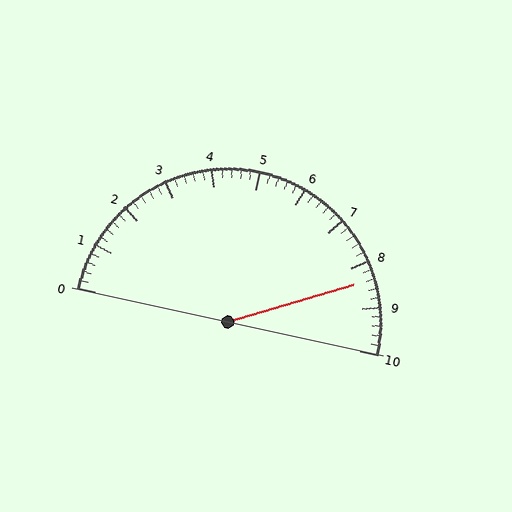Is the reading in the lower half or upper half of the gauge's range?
The reading is in the upper half of the range (0 to 10).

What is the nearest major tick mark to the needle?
The nearest major tick mark is 8.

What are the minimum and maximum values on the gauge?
The gauge ranges from 0 to 10.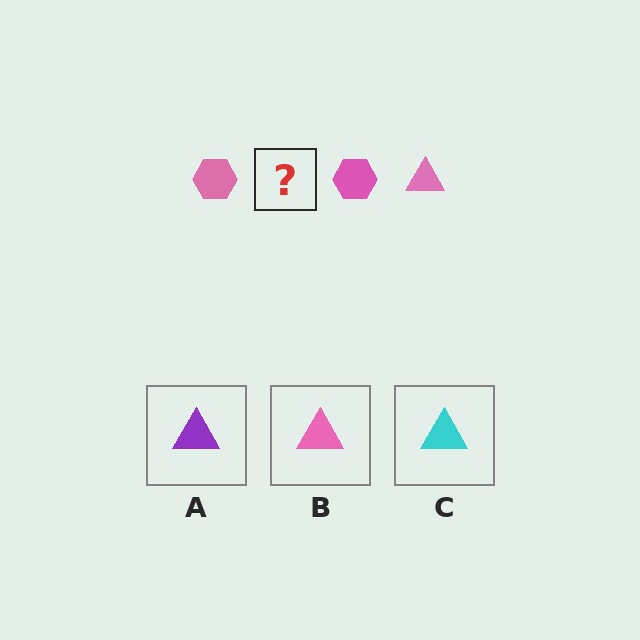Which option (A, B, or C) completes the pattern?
B.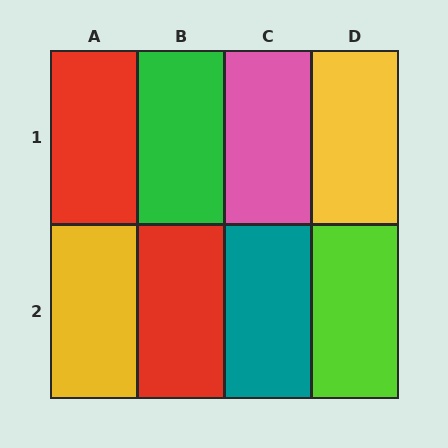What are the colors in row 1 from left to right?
Red, green, pink, yellow.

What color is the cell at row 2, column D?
Lime.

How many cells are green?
1 cell is green.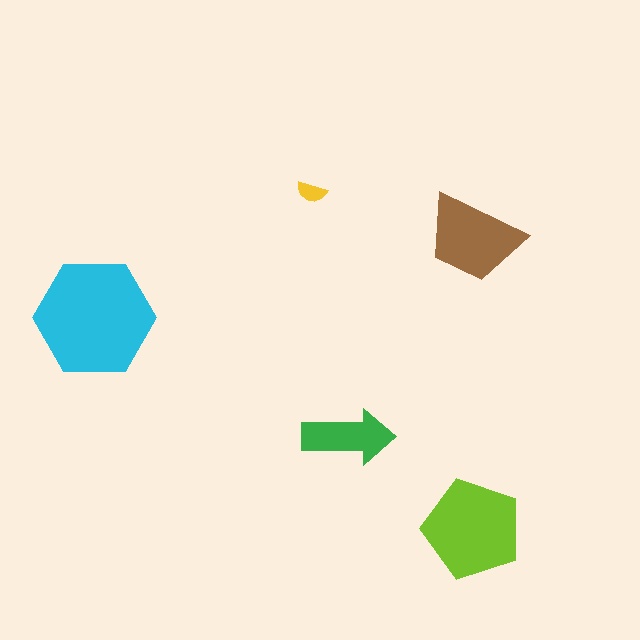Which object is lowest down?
The lime pentagon is bottommost.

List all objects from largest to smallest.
The cyan hexagon, the lime pentagon, the brown trapezoid, the green arrow, the yellow semicircle.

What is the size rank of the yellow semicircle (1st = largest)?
5th.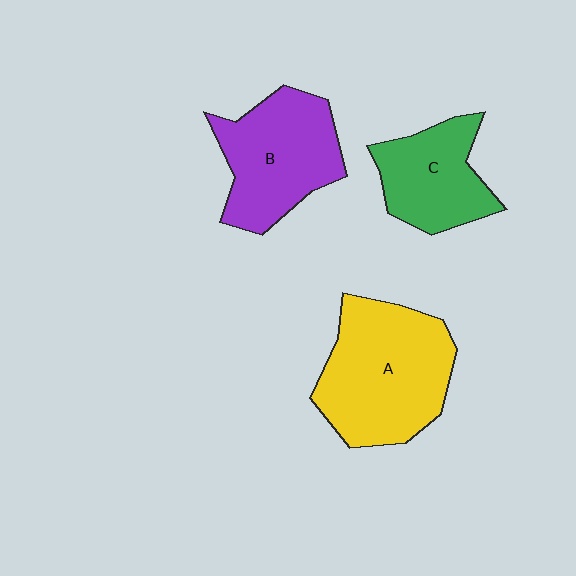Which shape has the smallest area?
Shape C (green).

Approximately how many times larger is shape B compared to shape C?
Approximately 1.3 times.